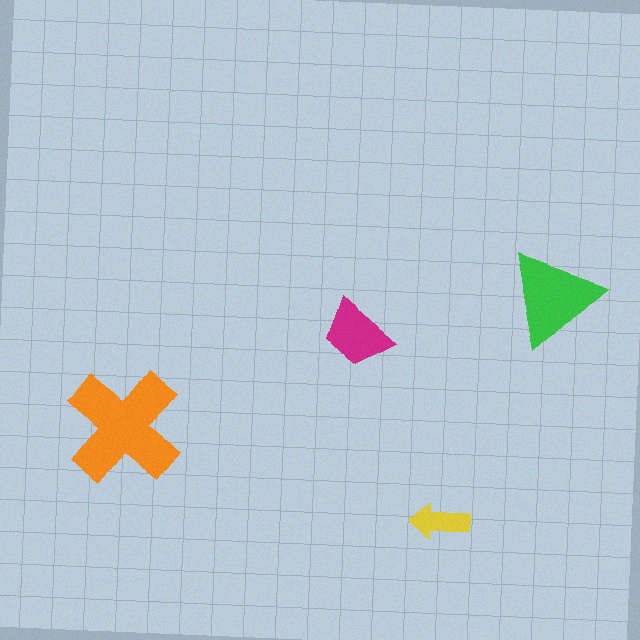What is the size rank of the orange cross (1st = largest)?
1st.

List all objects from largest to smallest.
The orange cross, the green triangle, the magenta trapezoid, the yellow arrow.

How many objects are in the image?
There are 4 objects in the image.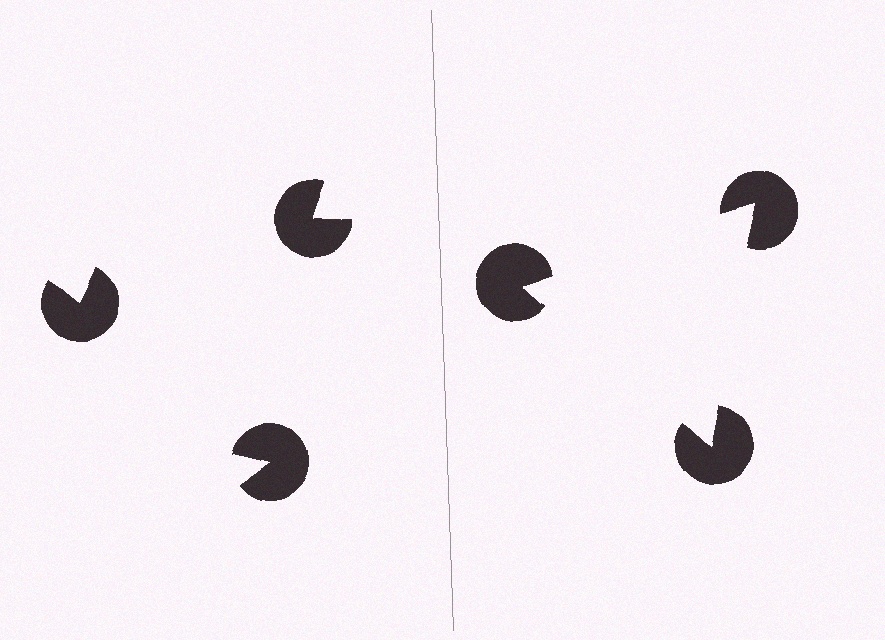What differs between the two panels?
The pac-man discs are positioned identically on both sides; only the wedge orientations differ. On the right they align to a triangle; on the left they are misaligned.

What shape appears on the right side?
An illusory triangle.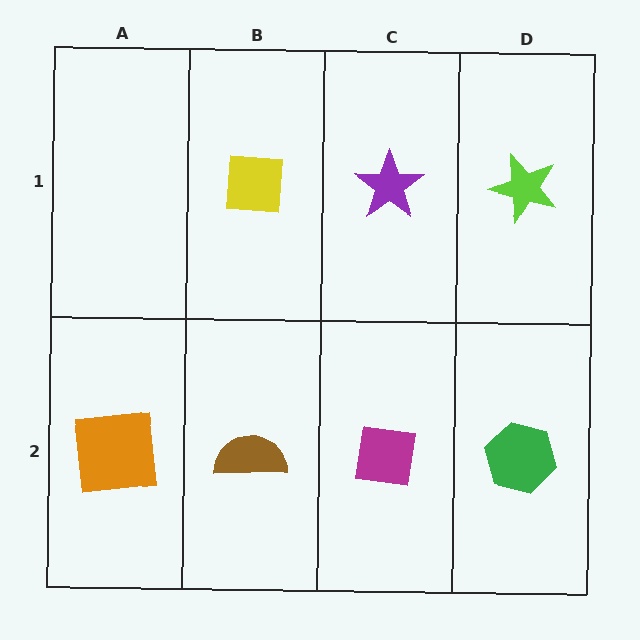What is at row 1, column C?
A purple star.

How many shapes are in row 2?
4 shapes.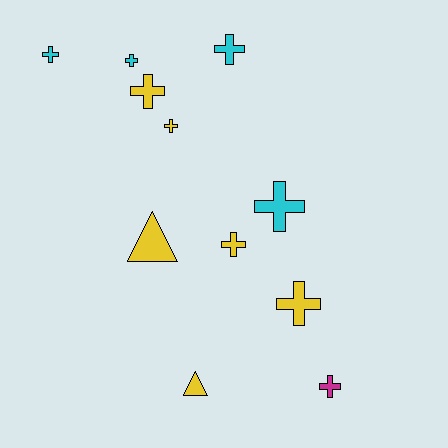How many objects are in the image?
There are 11 objects.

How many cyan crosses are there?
There are 4 cyan crosses.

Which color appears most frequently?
Yellow, with 6 objects.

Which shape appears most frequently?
Cross, with 9 objects.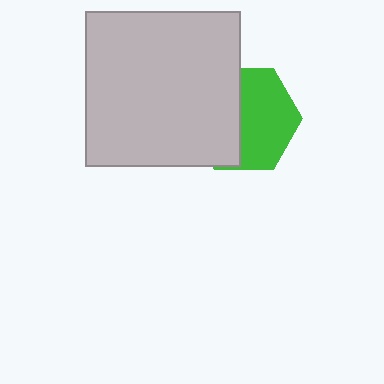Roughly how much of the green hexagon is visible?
About half of it is visible (roughly 53%).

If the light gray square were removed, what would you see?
You would see the complete green hexagon.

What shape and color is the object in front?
The object in front is a light gray square.